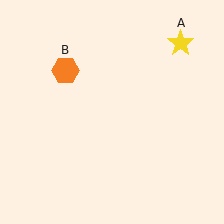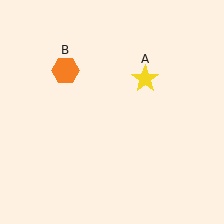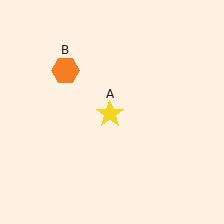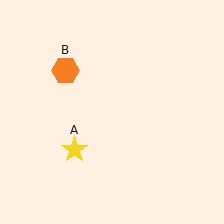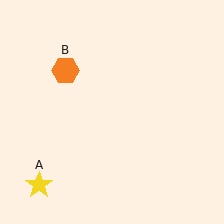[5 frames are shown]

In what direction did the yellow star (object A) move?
The yellow star (object A) moved down and to the left.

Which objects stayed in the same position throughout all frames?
Orange hexagon (object B) remained stationary.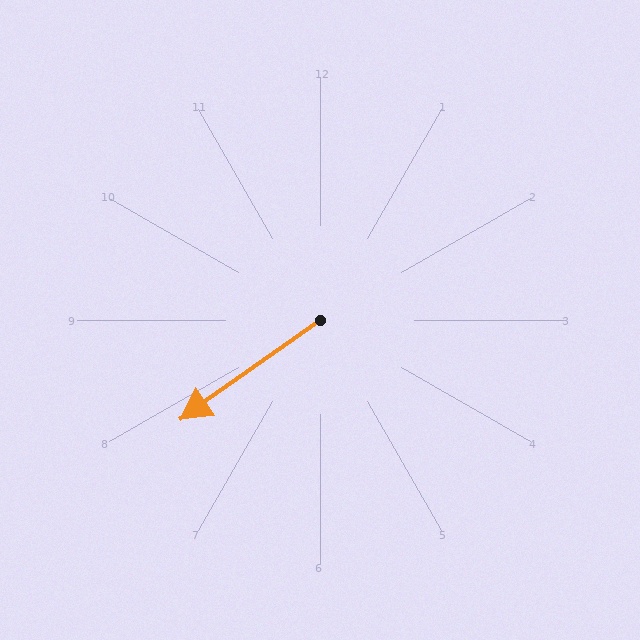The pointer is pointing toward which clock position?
Roughly 8 o'clock.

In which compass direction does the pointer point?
Southwest.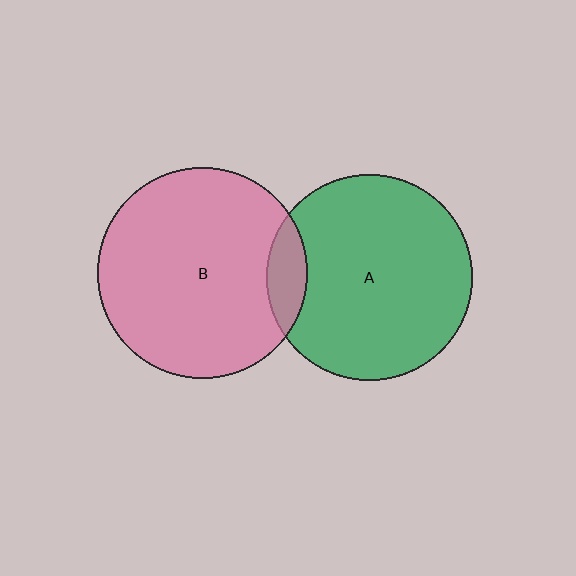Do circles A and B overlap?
Yes.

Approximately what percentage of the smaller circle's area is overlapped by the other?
Approximately 10%.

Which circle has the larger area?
Circle B (pink).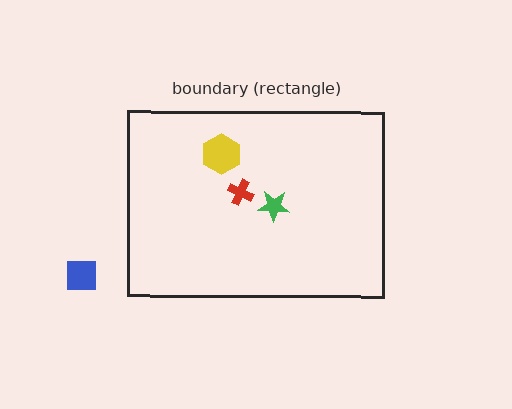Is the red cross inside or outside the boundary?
Inside.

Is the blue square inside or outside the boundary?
Outside.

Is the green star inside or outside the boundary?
Inside.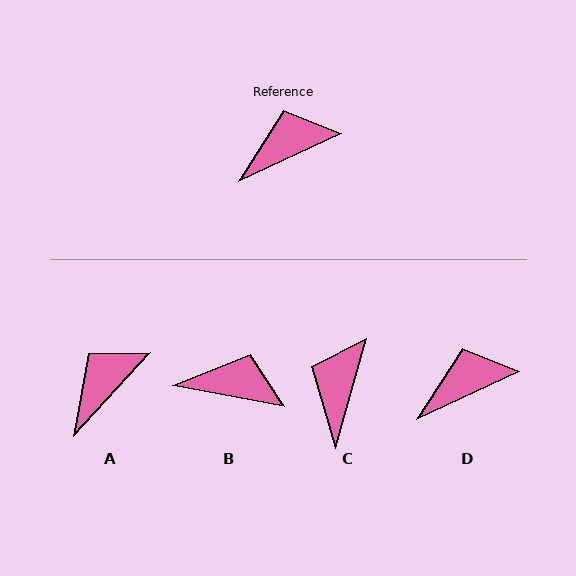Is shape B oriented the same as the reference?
No, it is off by about 35 degrees.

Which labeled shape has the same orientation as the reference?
D.